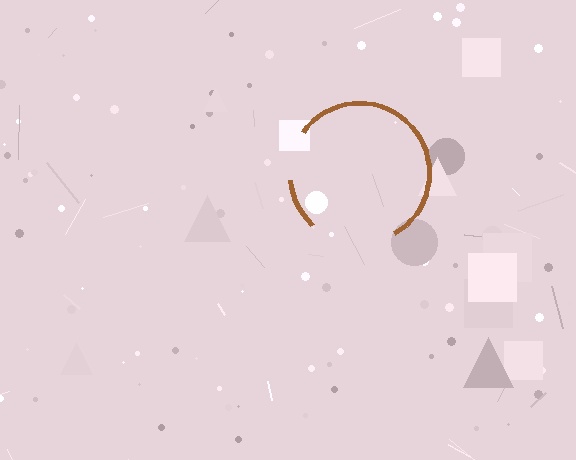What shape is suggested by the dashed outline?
The dashed outline suggests a circle.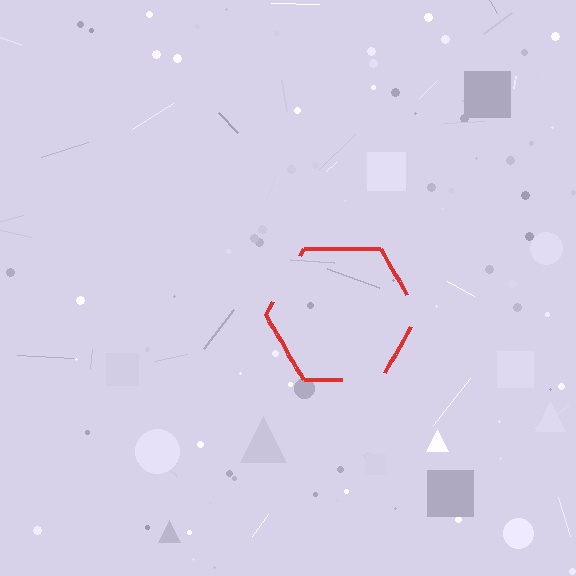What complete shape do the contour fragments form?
The contour fragments form a hexagon.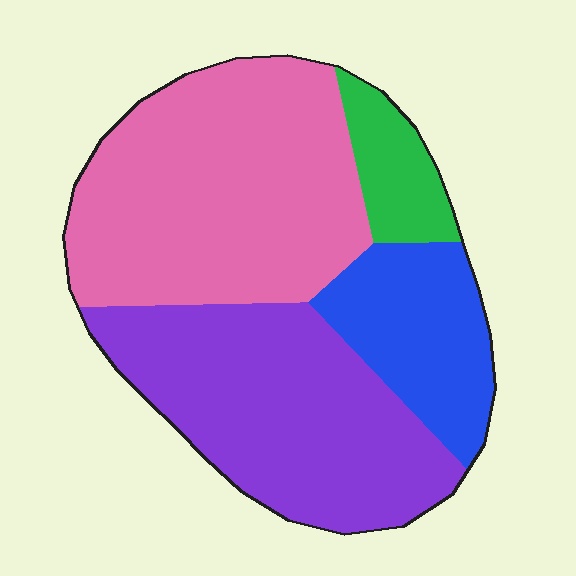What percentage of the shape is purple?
Purple takes up between a third and a half of the shape.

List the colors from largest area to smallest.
From largest to smallest: pink, purple, blue, green.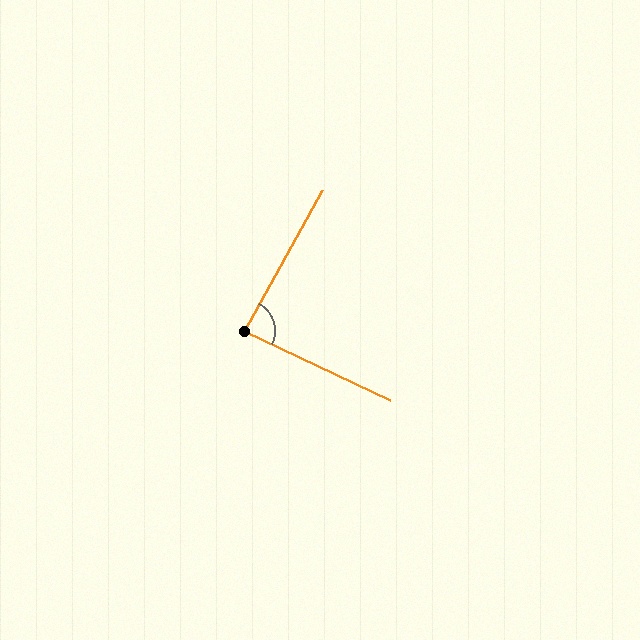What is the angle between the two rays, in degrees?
Approximately 86 degrees.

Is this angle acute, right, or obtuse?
It is approximately a right angle.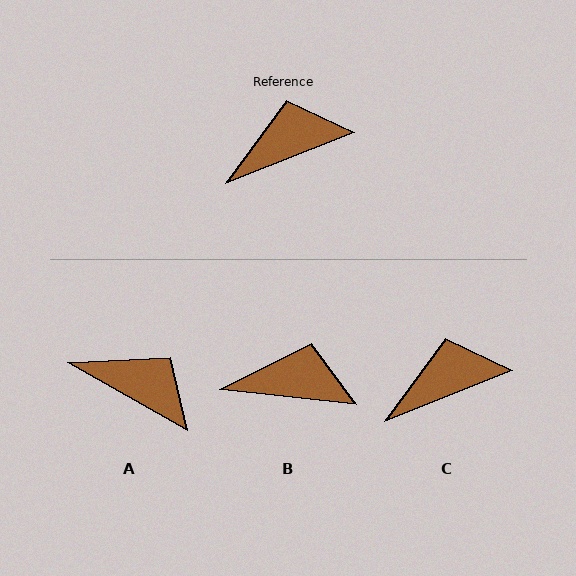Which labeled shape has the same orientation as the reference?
C.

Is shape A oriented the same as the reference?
No, it is off by about 51 degrees.